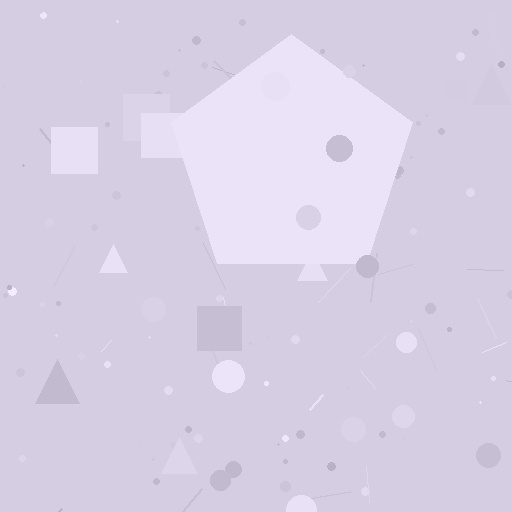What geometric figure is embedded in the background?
A pentagon is embedded in the background.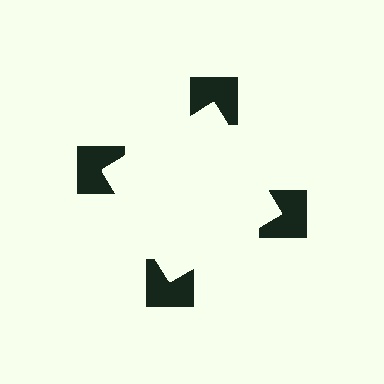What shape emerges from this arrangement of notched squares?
An illusory square — its edges are inferred from the aligned wedge cuts in the notched squares, not physically drawn.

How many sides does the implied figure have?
4 sides.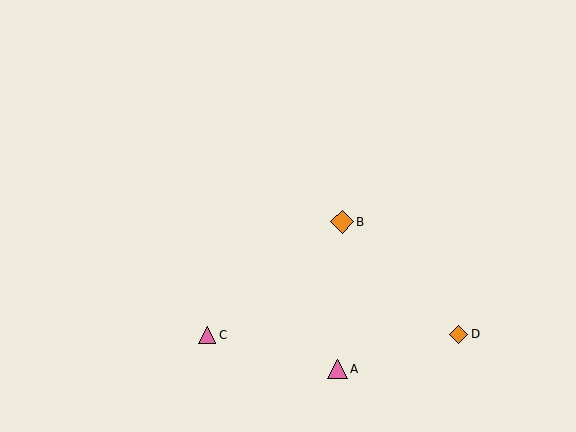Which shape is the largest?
The orange diamond (labeled B) is the largest.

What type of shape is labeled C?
Shape C is a pink triangle.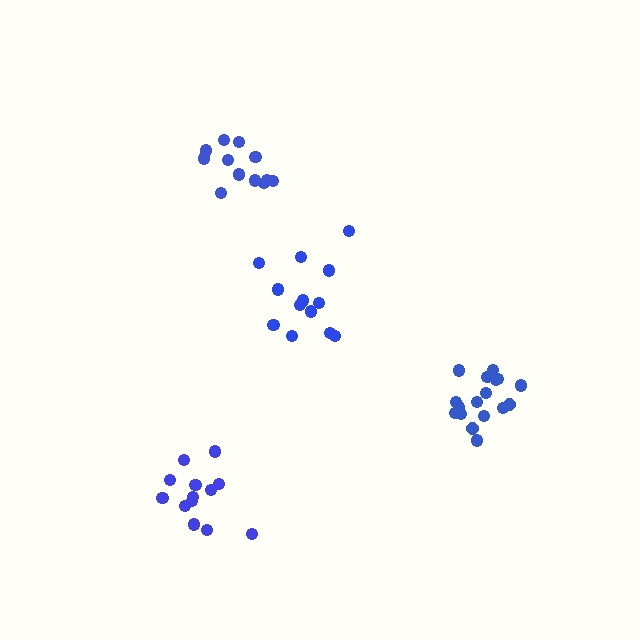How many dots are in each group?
Group 1: 13 dots, Group 2: 17 dots, Group 3: 12 dots, Group 4: 13 dots (55 total).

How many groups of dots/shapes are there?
There are 4 groups.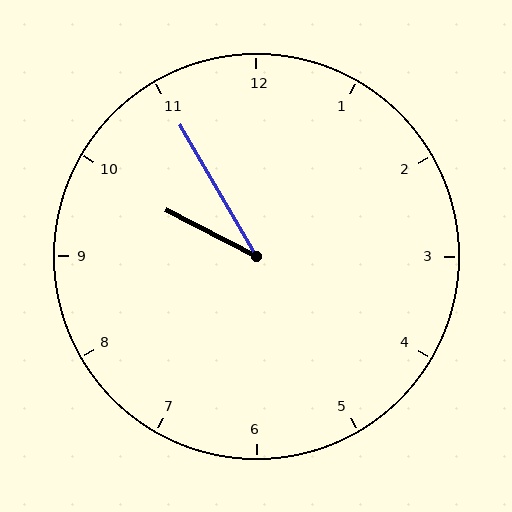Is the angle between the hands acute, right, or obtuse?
It is acute.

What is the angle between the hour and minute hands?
Approximately 32 degrees.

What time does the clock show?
9:55.